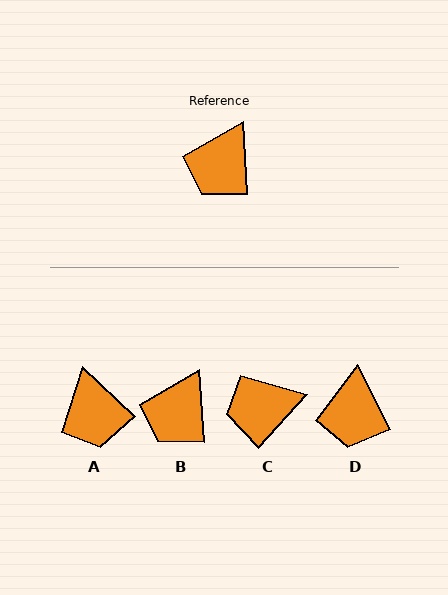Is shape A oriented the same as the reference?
No, it is off by about 43 degrees.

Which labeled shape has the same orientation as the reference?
B.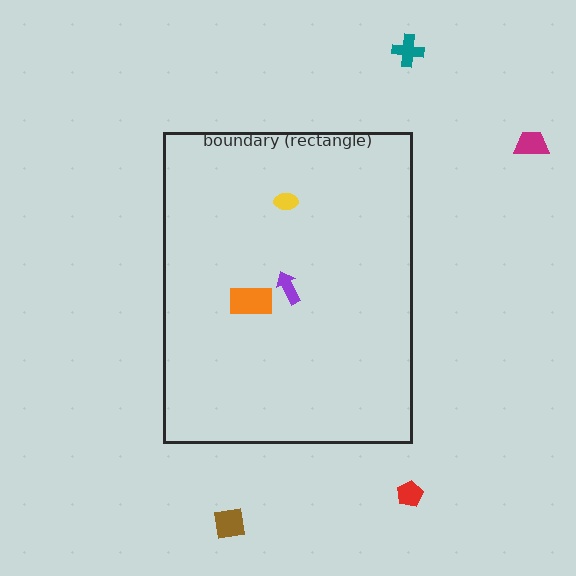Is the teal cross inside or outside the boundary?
Outside.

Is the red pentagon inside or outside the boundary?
Outside.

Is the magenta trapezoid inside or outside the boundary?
Outside.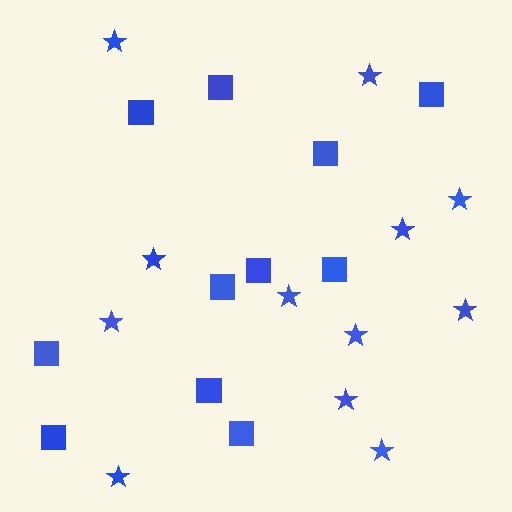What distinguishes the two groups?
There are 2 groups: one group of squares (11) and one group of stars (12).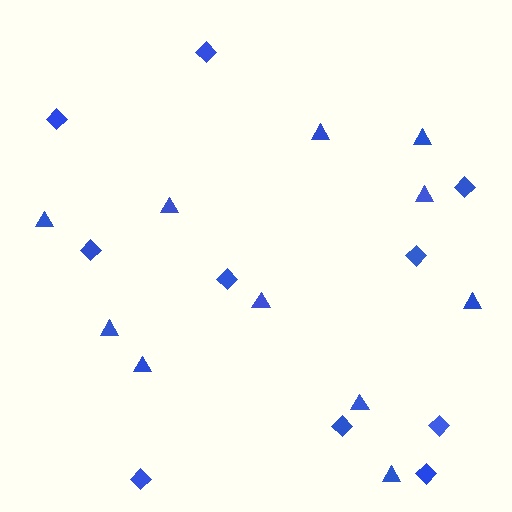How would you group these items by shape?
There are 2 groups: one group of diamonds (10) and one group of triangles (11).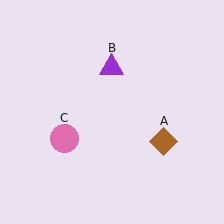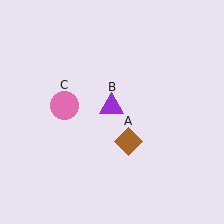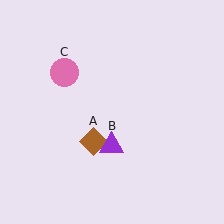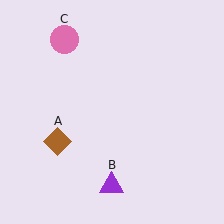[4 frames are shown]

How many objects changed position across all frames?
3 objects changed position: brown diamond (object A), purple triangle (object B), pink circle (object C).